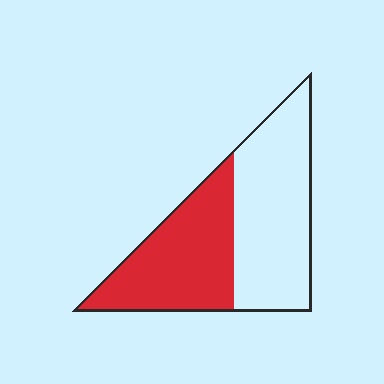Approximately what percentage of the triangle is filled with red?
Approximately 45%.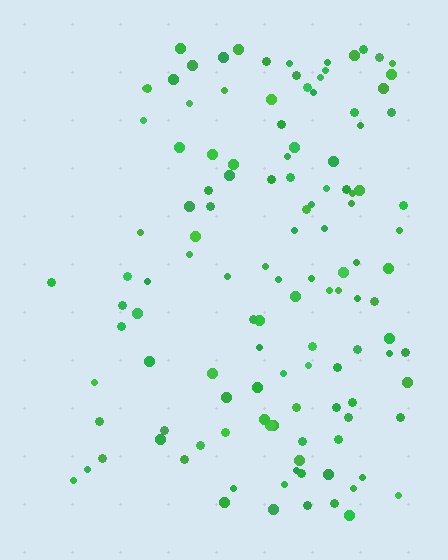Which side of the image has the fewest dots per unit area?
The left.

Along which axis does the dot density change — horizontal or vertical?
Horizontal.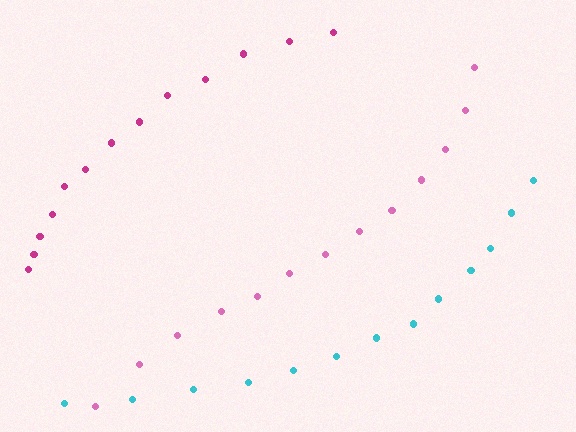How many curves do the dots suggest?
There are 3 distinct paths.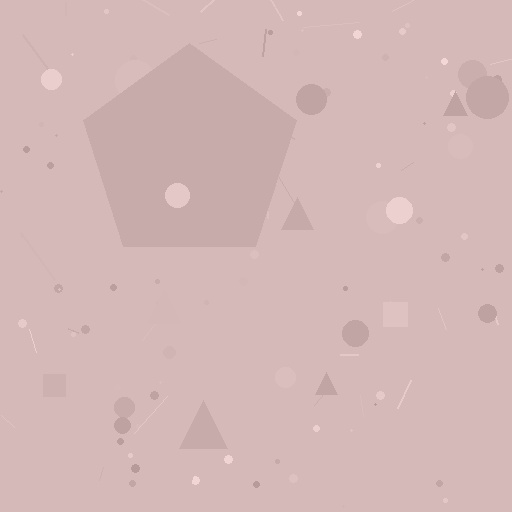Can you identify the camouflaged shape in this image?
The camouflaged shape is a pentagon.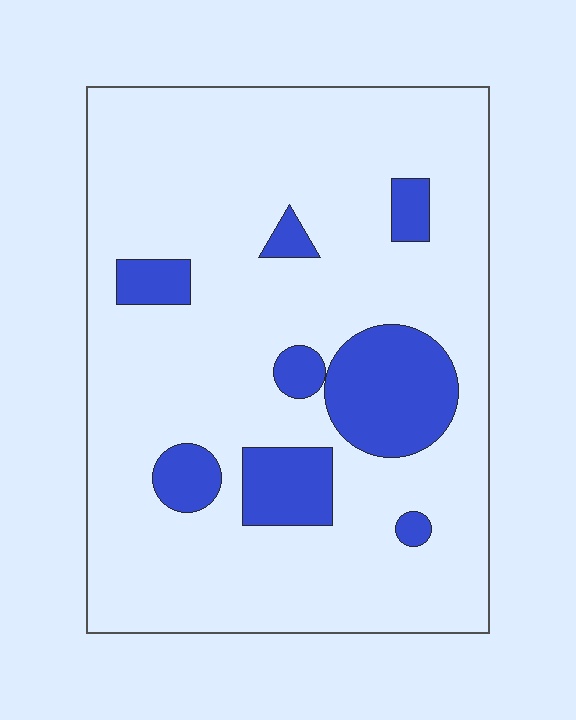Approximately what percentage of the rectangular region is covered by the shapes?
Approximately 15%.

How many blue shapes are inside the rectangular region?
8.